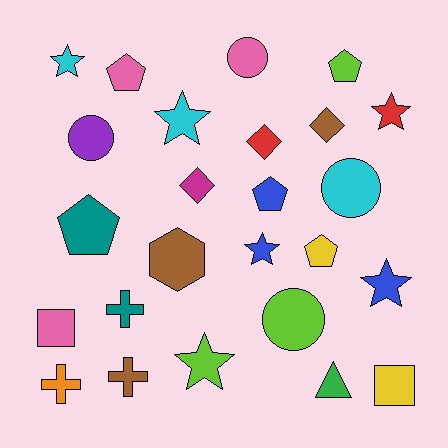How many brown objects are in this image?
There are 3 brown objects.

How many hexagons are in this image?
There is 1 hexagon.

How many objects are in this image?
There are 25 objects.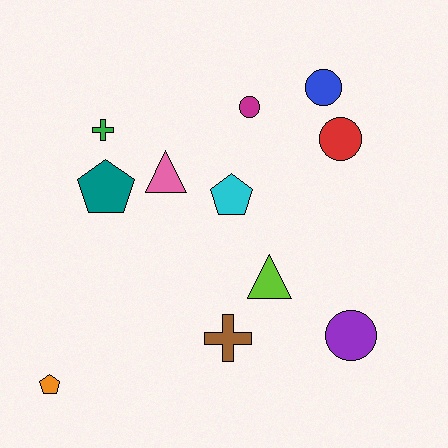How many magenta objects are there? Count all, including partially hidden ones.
There is 1 magenta object.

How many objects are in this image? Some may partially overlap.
There are 11 objects.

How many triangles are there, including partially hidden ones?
There are 2 triangles.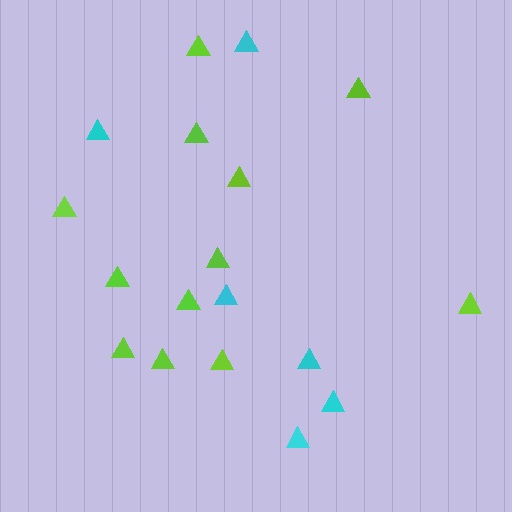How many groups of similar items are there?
There are 2 groups: one group of cyan triangles (6) and one group of lime triangles (12).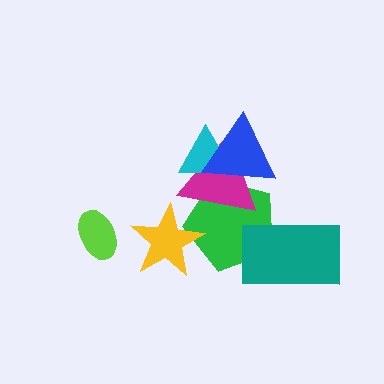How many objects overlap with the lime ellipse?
0 objects overlap with the lime ellipse.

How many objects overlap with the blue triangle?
3 objects overlap with the blue triangle.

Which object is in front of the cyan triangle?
The blue triangle is in front of the cyan triangle.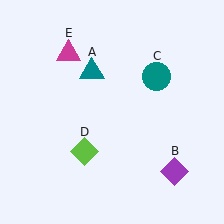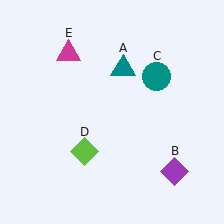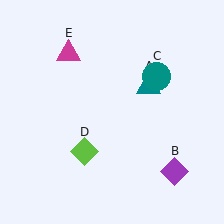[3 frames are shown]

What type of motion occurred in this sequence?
The teal triangle (object A) rotated clockwise around the center of the scene.